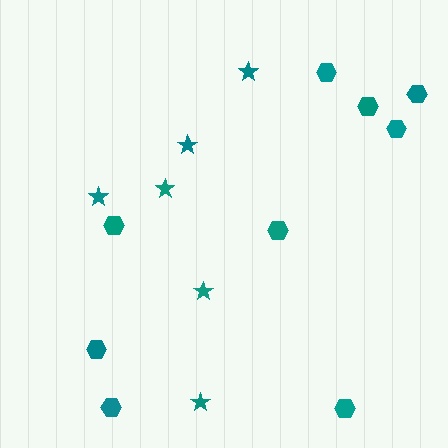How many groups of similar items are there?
There are 2 groups: one group of hexagons (9) and one group of stars (6).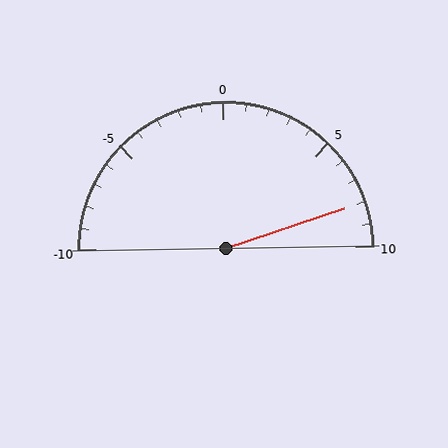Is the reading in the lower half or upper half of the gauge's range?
The reading is in the upper half of the range (-10 to 10).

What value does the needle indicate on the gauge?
The needle indicates approximately 8.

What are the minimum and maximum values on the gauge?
The gauge ranges from -10 to 10.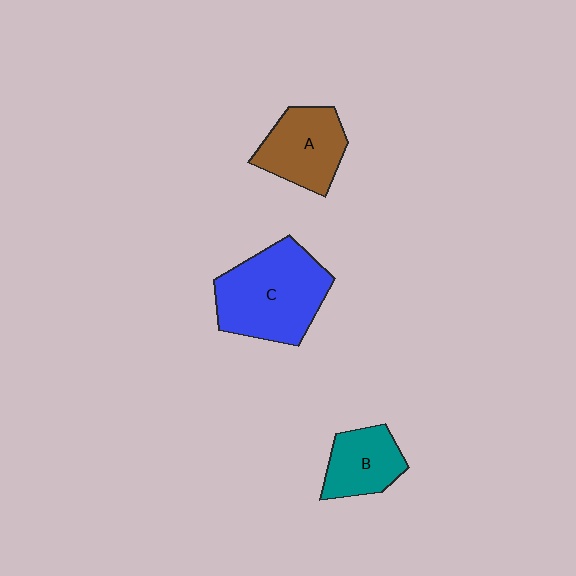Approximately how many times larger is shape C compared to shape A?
Approximately 1.5 times.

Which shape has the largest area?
Shape C (blue).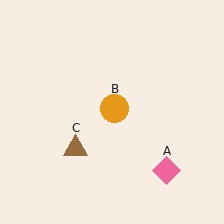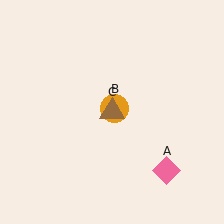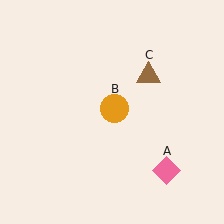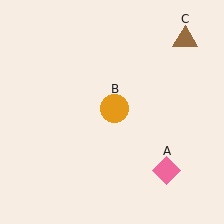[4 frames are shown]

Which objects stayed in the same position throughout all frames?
Pink diamond (object A) and orange circle (object B) remained stationary.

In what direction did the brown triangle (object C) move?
The brown triangle (object C) moved up and to the right.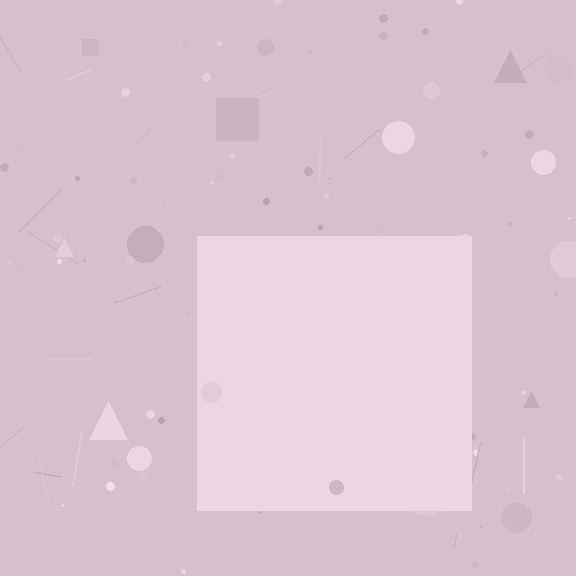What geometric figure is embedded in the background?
A square is embedded in the background.